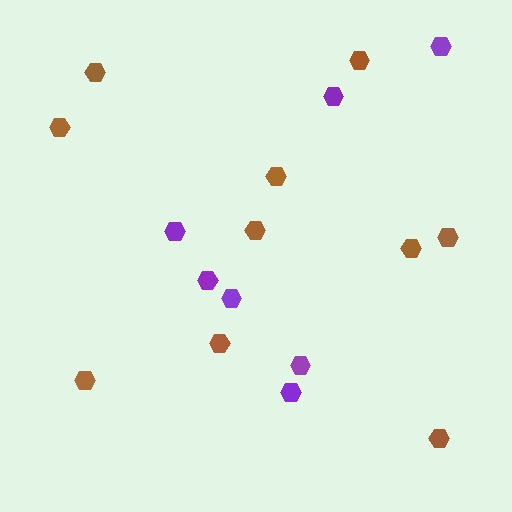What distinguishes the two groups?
There are 2 groups: one group of purple hexagons (7) and one group of brown hexagons (10).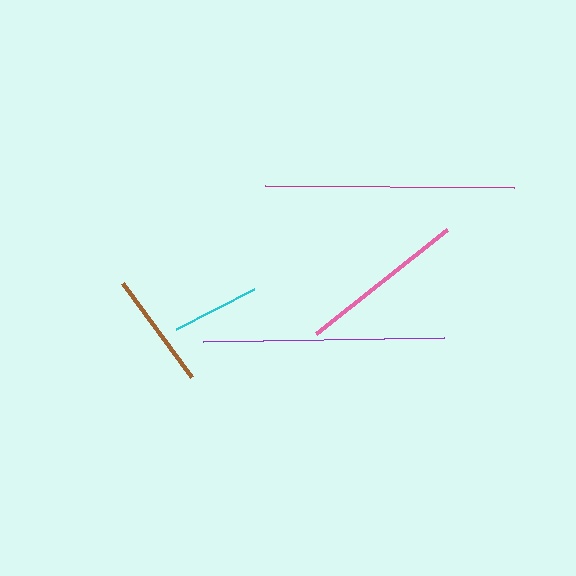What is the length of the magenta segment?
The magenta segment is approximately 249 pixels long.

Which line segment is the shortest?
The cyan line is the shortest at approximately 88 pixels.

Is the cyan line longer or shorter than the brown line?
The brown line is longer than the cyan line.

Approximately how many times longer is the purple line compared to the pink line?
The purple line is approximately 1.4 times the length of the pink line.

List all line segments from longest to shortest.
From longest to shortest: magenta, purple, pink, brown, cyan.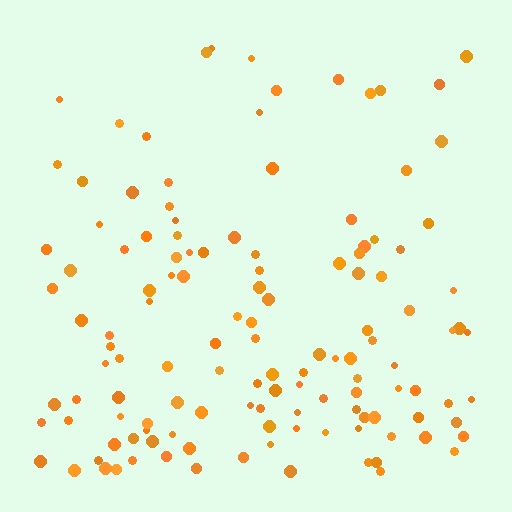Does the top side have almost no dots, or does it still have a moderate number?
Still a moderate number, just noticeably fewer than the bottom.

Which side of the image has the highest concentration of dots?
The bottom.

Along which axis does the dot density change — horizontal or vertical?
Vertical.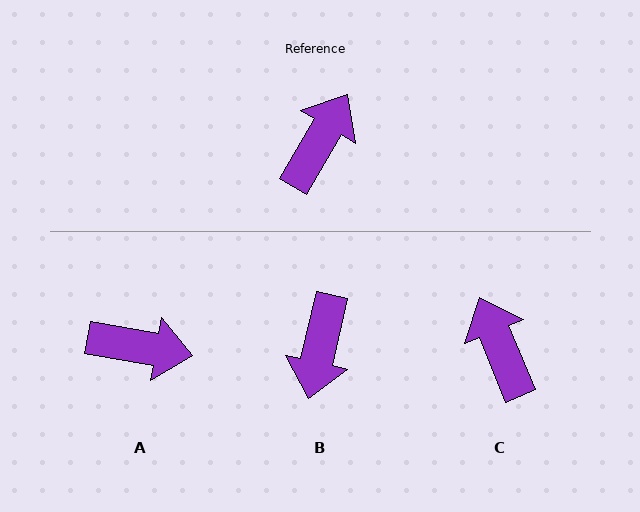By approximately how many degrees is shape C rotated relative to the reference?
Approximately 53 degrees counter-clockwise.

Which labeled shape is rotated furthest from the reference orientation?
B, about 163 degrees away.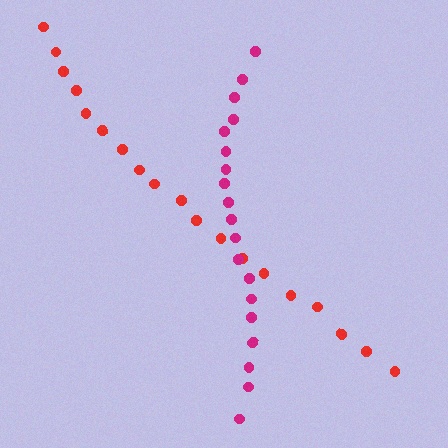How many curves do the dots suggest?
There are 2 distinct paths.